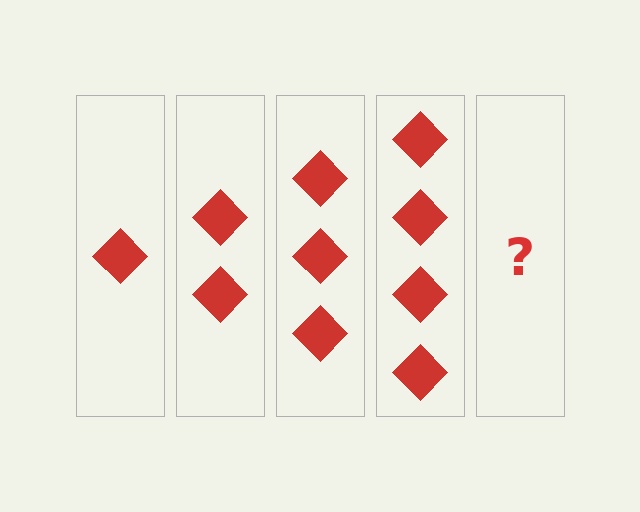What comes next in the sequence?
The next element should be 5 diamonds.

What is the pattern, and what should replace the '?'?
The pattern is that each step adds one more diamond. The '?' should be 5 diamonds.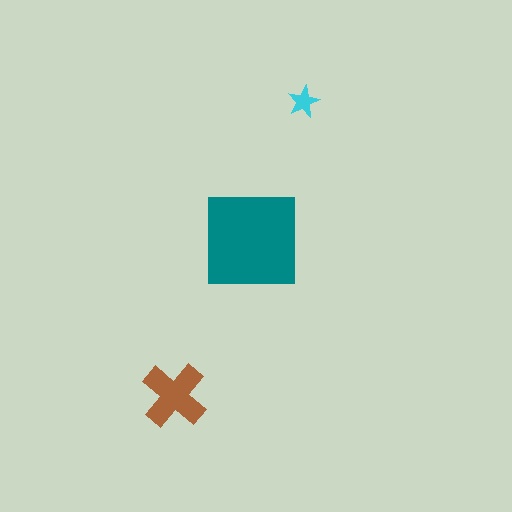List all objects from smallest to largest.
The cyan star, the brown cross, the teal square.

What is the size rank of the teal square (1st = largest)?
1st.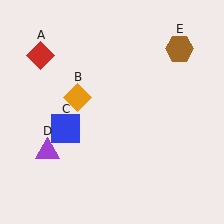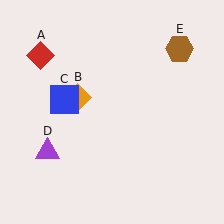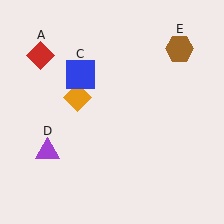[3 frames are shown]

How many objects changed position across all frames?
1 object changed position: blue square (object C).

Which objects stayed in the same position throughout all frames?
Red diamond (object A) and orange diamond (object B) and purple triangle (object D) and brown hexagon (object E) remained stationary.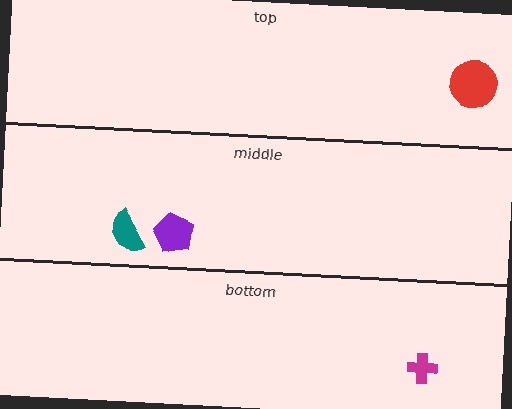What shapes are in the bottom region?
The magenta cross.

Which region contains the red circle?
The top region.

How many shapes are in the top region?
1.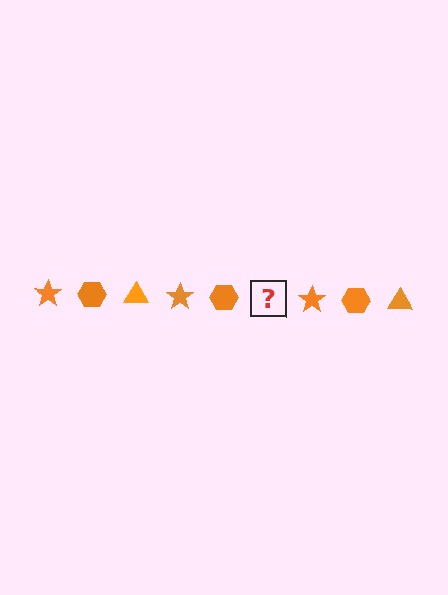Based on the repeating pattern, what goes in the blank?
The blank should be an orange triangle.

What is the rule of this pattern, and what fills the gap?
The rule is that the pattern cycles through star, hexagon, triangle shapes in orange. The gap should be filled with an orange triangle.